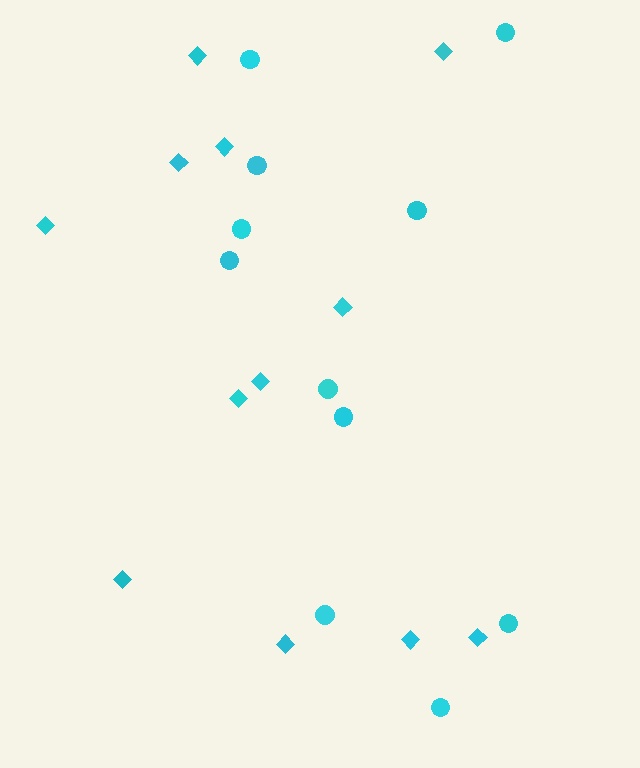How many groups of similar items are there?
There are 2 groups: one group of circles (11) and one group of diamonds (12).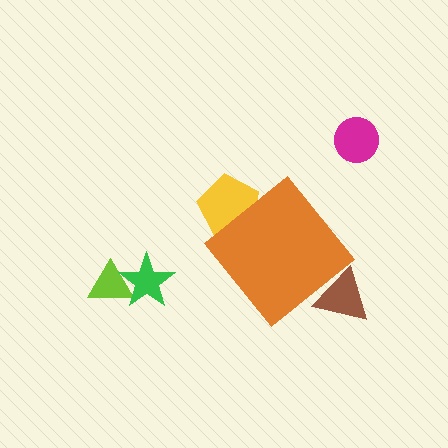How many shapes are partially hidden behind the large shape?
2 shapes are partially hidden.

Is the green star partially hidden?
No, the green star is fully visible.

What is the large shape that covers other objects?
An orange diamond.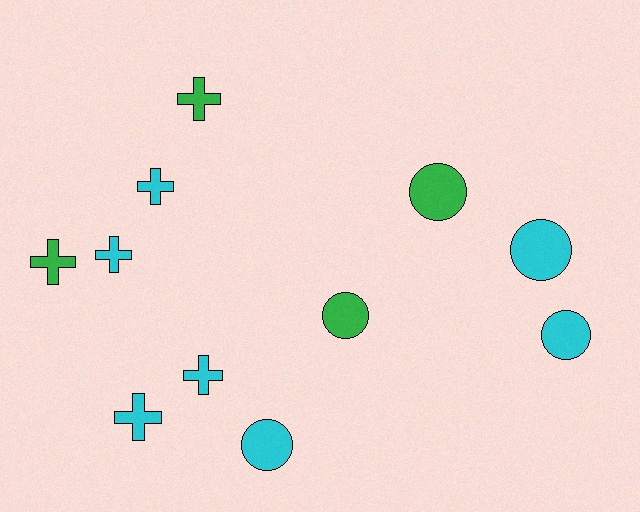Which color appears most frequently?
Cyan, with 7 objects.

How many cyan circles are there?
There are 3 cyan circles.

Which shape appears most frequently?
Cross, with 6 objects.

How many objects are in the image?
There are 11 objects.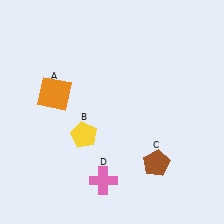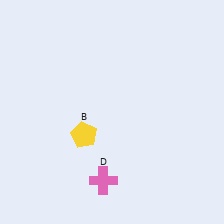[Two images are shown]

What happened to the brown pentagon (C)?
The brown pentagon (C) was removed in Image 2. It was in the bottom-right area of Image 1.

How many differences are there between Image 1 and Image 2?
There are 2 differences between the two images.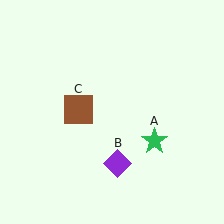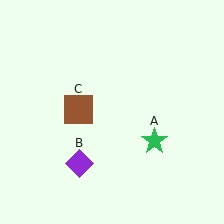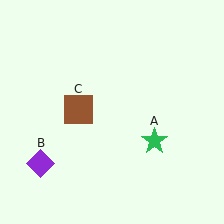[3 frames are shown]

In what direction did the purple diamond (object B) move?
The purple diamond (object B) moved left.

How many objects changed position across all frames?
1 object changed position: purple diamond (object B).